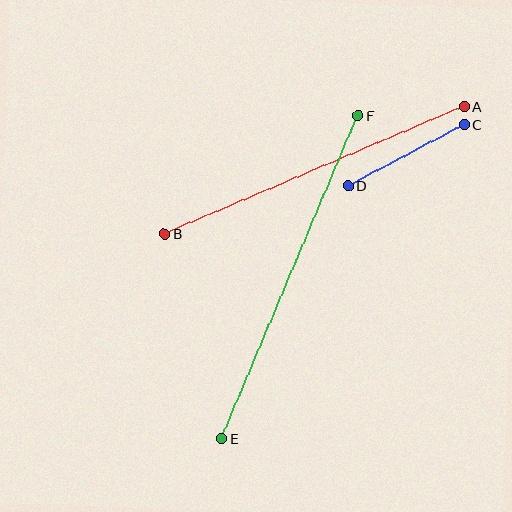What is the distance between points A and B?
The distance is approximately 325 pixels.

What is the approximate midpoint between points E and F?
The midpoint is at approximately (290, 277) pixels.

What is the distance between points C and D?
The distance is approximately 132 pixels.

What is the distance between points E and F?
The distance is approximately 350 pixels.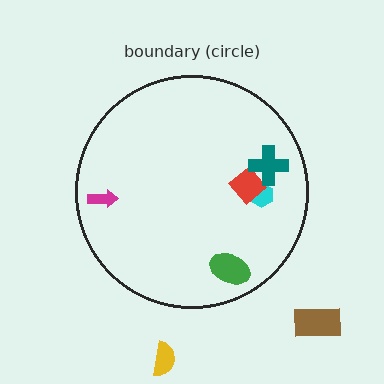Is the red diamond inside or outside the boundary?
Inside.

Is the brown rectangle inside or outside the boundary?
Outside.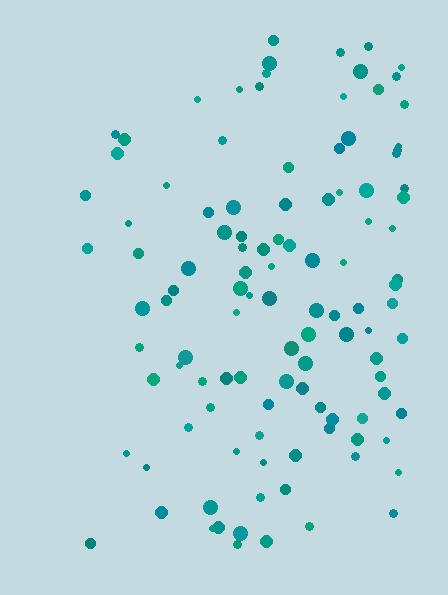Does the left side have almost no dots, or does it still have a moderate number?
Still a moderate number, just noticeably fewer than the right.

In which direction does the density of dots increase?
From left to right, with the right side densest.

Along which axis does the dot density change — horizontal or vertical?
Horizontal.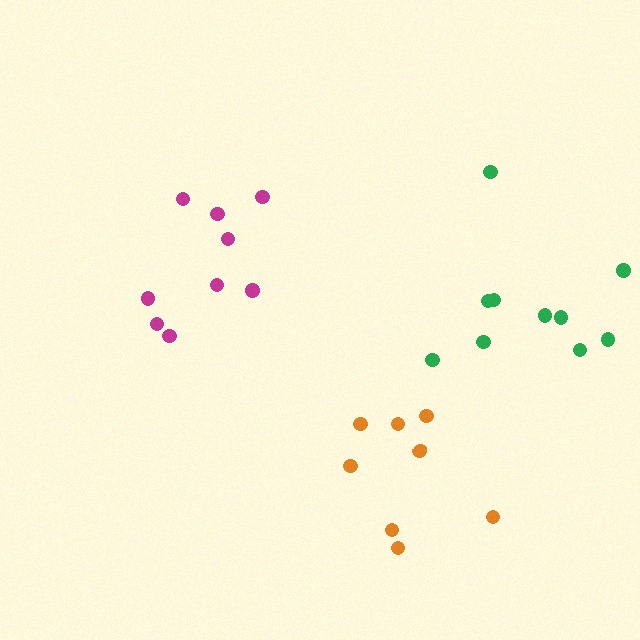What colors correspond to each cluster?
The clusters are colored: magenta, orange, green.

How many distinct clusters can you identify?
There are 3 distinct clusters.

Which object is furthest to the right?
The green cluster is rightmost.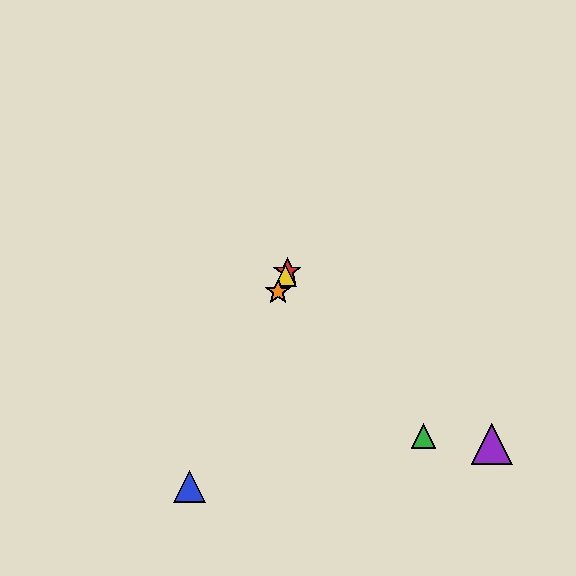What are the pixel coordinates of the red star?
The red star is at (287, 272).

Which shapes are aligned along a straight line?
The red star, the blue triangle, the yellow triangle, the orange star are aligned along a straight line.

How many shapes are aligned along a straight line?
4 shapes (the red star, the blue triangle, the yellow triangle, the orange star) are aligned along a straight line.